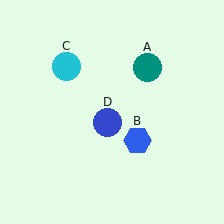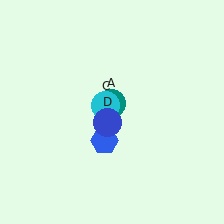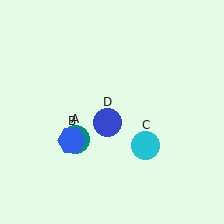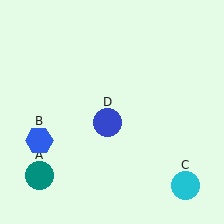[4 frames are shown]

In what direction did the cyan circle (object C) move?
The cyan circle (object C) moved down and to the right.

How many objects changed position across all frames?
3 objects changed position: teal circle (object A), blue hexagon (object B), cyan circle (object C).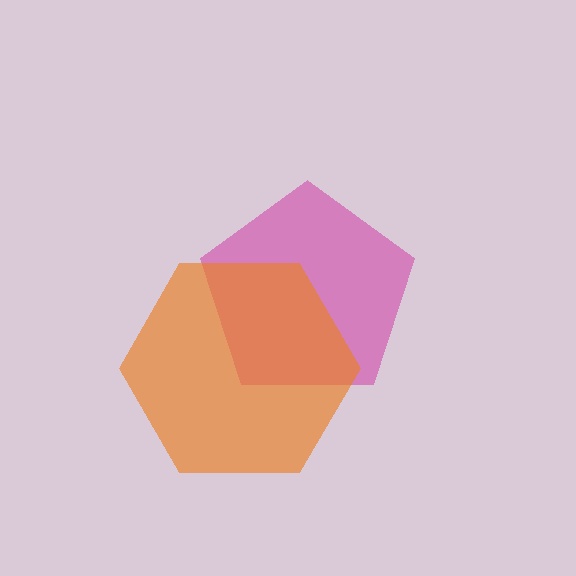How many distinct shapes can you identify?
There are 2 distinct shapes: a magenta pentagon, an orange hexagon.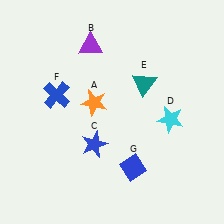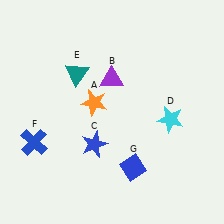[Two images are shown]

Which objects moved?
The objects that moved are: the purple triangle (B), the teal triangle (E), the blue cross (F).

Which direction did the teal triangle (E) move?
The teal triangle (E) moved left.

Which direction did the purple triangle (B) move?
The purple triangle (B) moved down.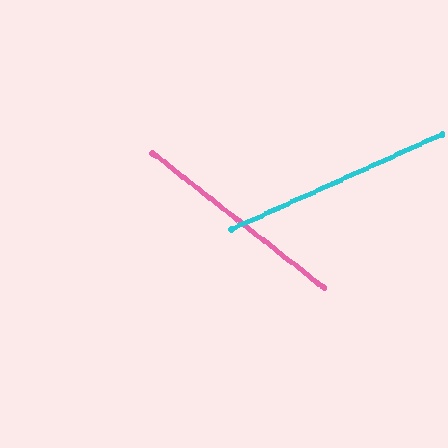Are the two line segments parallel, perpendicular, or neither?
Neither parallel nor perpendicular — they differ by about 62°.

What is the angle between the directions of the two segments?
Approximately 62 degrees.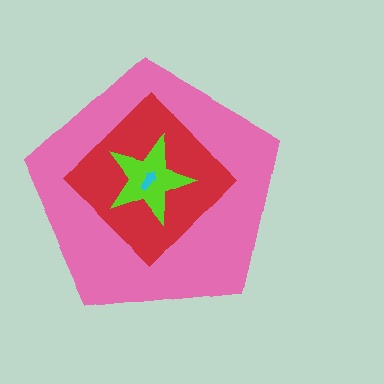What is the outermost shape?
The pink pentagon.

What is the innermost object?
The cyan arrow.